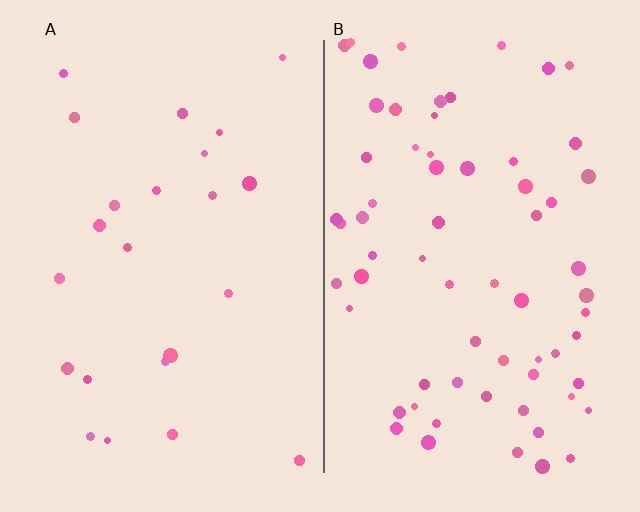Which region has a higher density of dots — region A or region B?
B (the right).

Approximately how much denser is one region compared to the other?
Approximately 2.8× — region B over region A.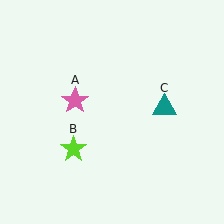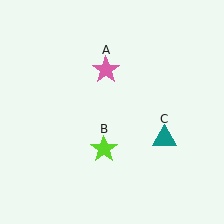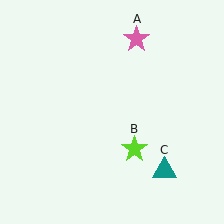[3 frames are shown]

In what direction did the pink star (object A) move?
The pink star (object A) moved up and to the right.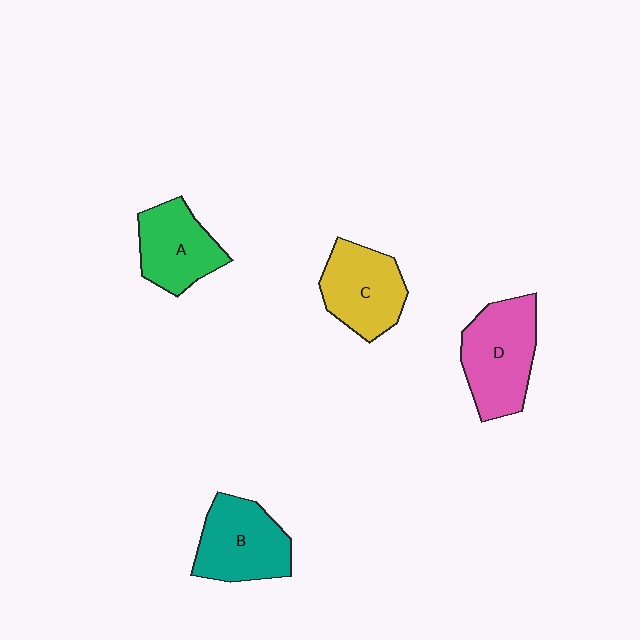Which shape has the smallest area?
Shape A (green).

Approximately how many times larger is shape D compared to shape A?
Approximately 1.3 times.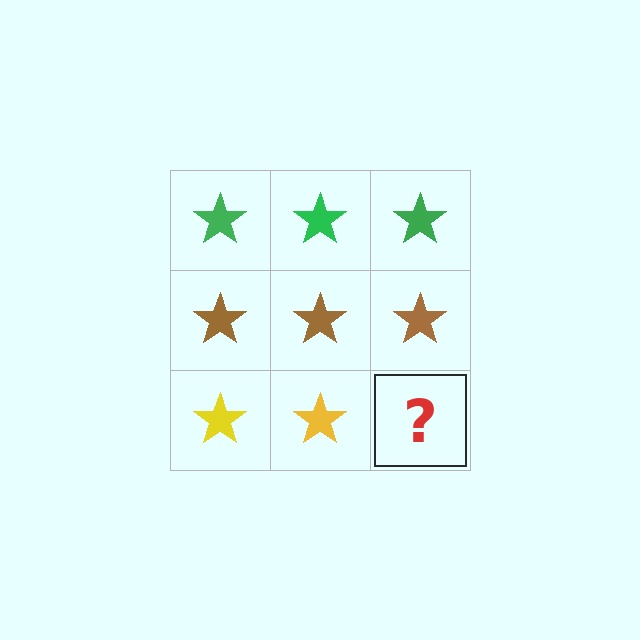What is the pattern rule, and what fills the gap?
The rule is that each row has a consistent color. The gap should be filled with a yellow star.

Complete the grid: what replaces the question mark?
The question mark should be replaced with a yellow star.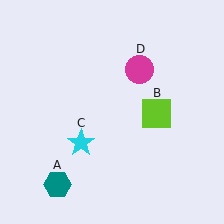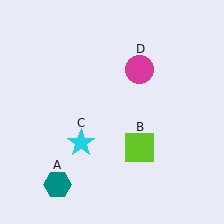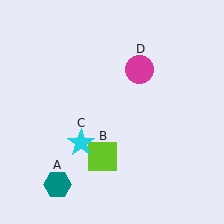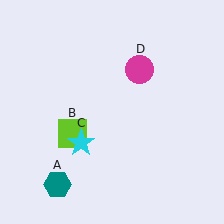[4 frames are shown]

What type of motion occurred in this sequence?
The lime square (object B) rotated clockwise around the center of the scene.